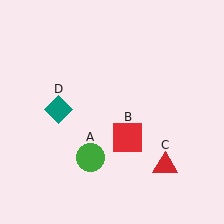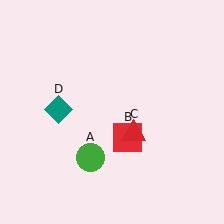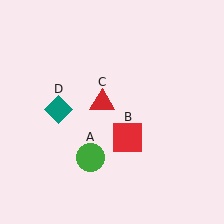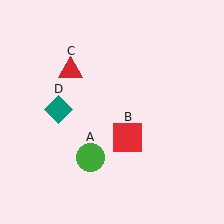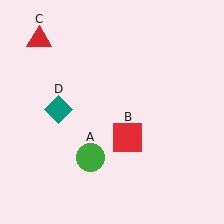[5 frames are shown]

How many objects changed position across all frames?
1 object changed position: red triangle (object C).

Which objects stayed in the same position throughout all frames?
Green circle (object A) and red square (object B) and teal diamond (object D) remained stationary.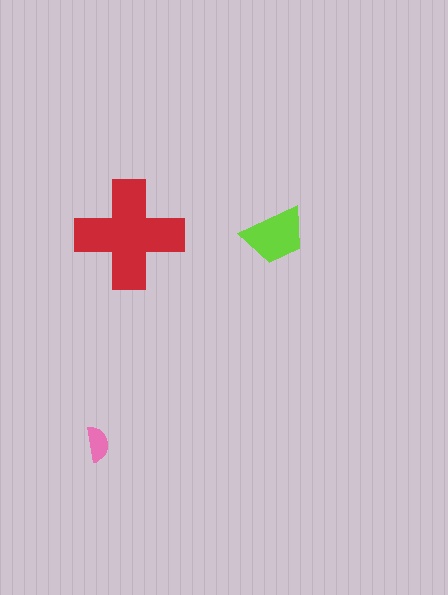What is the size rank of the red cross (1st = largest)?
1st.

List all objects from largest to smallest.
The red cross, the lime trapezoid, the pink semicircle.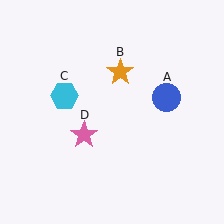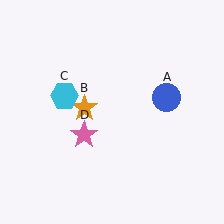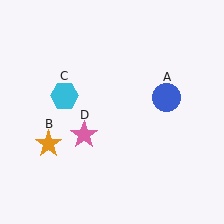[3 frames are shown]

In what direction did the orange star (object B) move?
The orange star (object B) moved down and to the left.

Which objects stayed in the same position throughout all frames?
Blue circle (object A) and cyan hexagon (object C) and pink star (object D) remained stationary.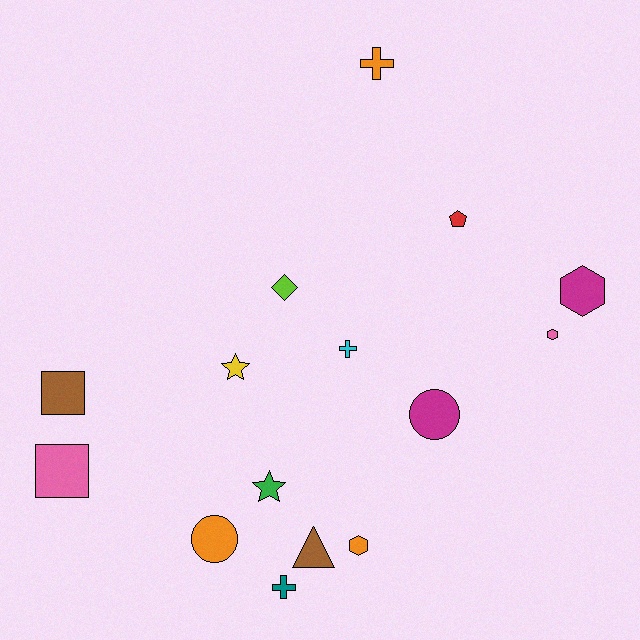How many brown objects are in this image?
There are 2 brown objects.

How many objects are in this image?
There are 15 objects.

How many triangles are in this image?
There is 1 triangle.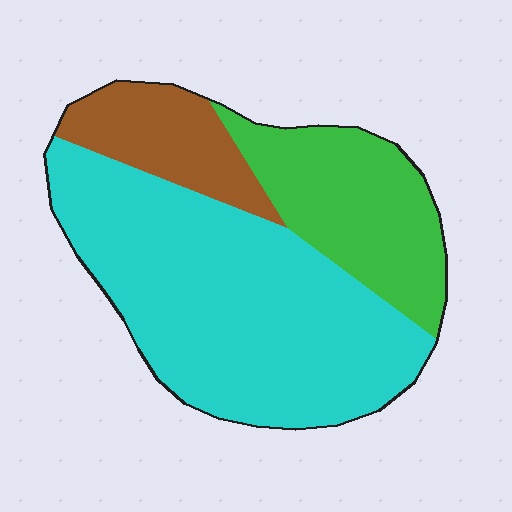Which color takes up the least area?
Brown, at roughly 15%.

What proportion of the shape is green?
Green covers roughly 25% of the shape.